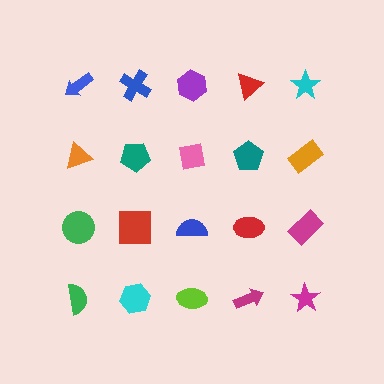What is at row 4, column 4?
A magenta arrow.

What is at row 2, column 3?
A pink square.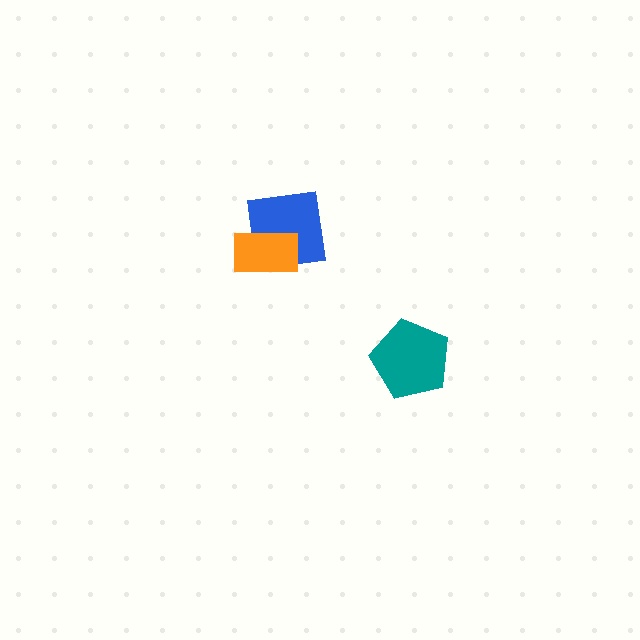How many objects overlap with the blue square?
1 object overlaps with the blue square.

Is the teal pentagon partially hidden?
No, no other shape covers it.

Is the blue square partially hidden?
Yes, it is partially covered by another shape.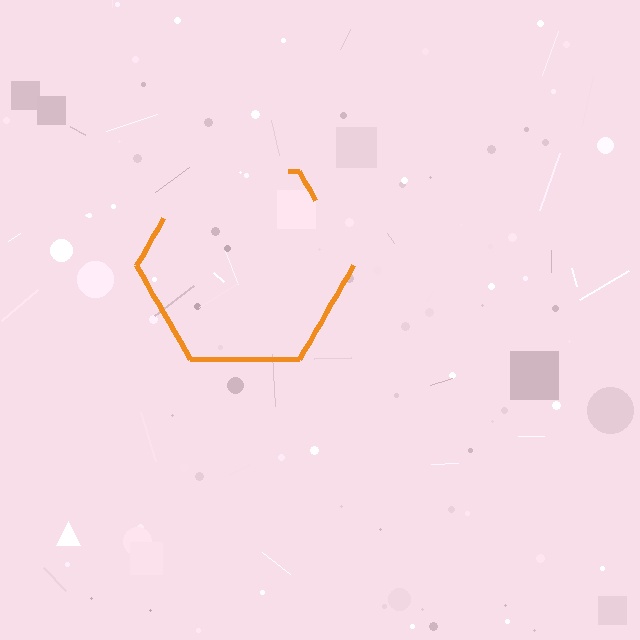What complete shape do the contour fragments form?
The contour fragments form a hexagon.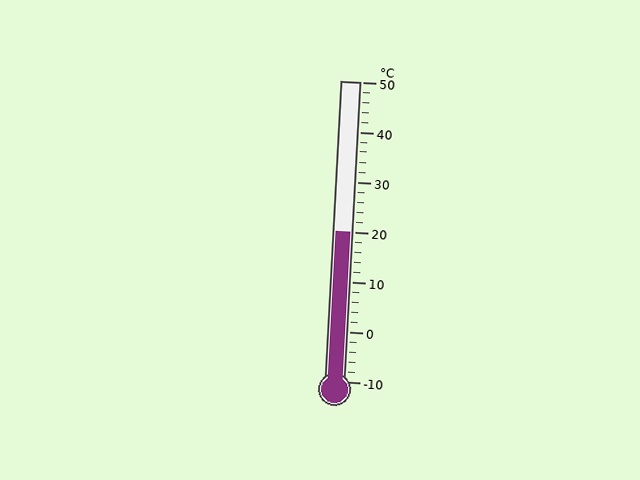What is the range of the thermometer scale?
The thermometer scale ranges from -10°C to 50°C.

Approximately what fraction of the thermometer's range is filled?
The thermometer is filled to approximately 50% of its range.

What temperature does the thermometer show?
The thermometer shows approximately 20°C.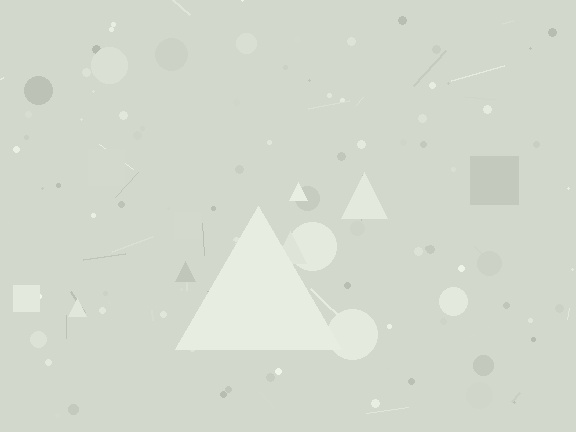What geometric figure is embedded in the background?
A triangle is embedded in the background.